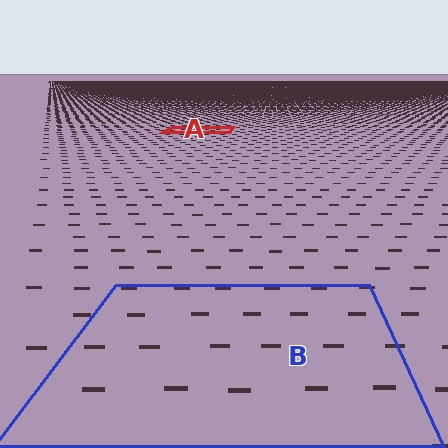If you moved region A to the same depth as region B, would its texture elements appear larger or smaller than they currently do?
They would appear larger. At a closer depth, the same texture elements are projected at a bigger on-screen size.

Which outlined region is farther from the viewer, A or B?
Region A is farther from the viewer — the texture elements inside it appear smaller and more densely packed.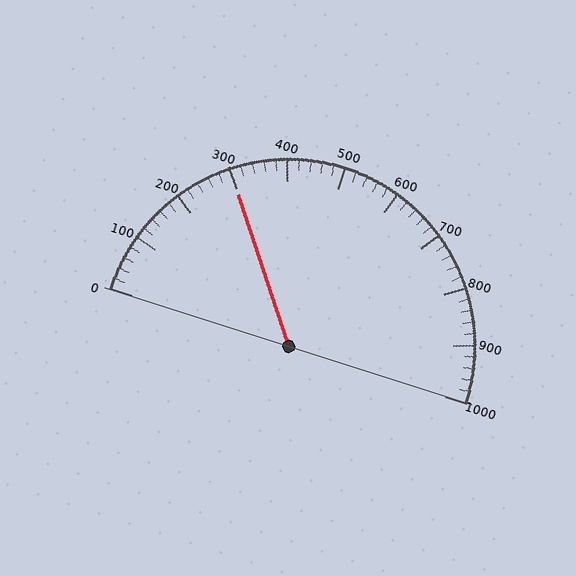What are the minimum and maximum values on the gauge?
The gauge ranges from 0 to 1000.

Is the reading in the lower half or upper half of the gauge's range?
The reading is in the lower half of the range (0 to 1000).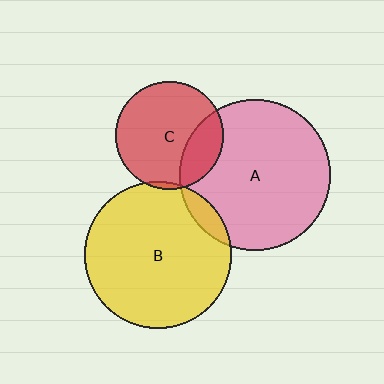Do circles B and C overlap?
Yes.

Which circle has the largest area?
Circle A (pink).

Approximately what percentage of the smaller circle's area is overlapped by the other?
Approximately 5%.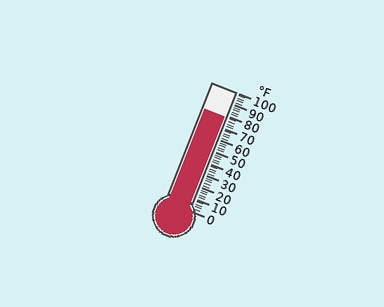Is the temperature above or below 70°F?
The temperature is above 70°F.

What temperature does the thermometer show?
The thermometer shows approximately 78°F.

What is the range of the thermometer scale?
The thermometer scale ranges from 0°F to 100°F.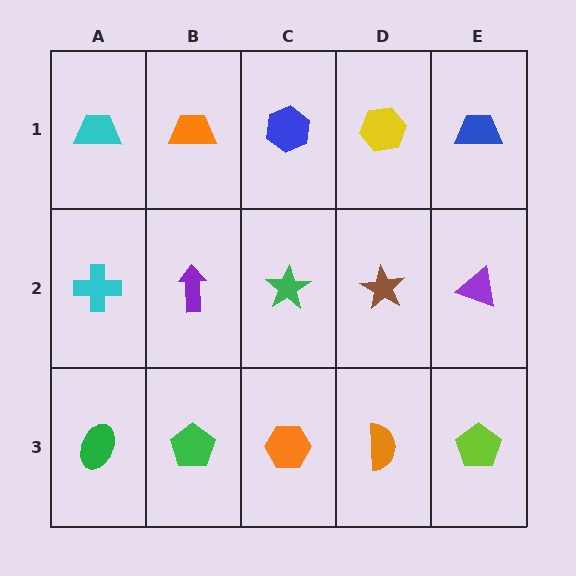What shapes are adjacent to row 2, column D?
A yellow hexagon (row 1, column D), an orange semicircle (row 3, column D), a green star (row 2, column C), a purple triangle (row 2, column E).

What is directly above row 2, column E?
A blue trapezoid.